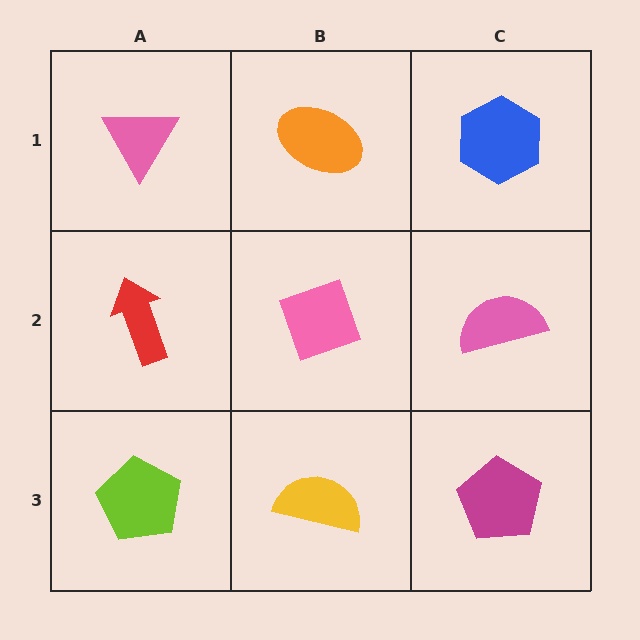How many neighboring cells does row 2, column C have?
3.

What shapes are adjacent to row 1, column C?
A pink semicircle (row 2, column C), an orange ellipse (row 1, column B).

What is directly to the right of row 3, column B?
A magenta pentagon.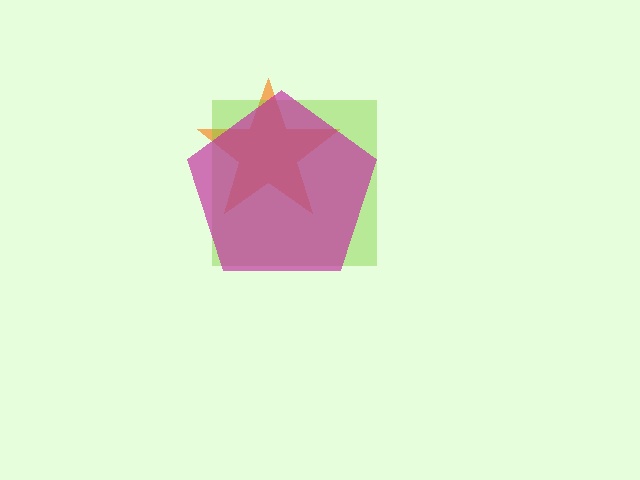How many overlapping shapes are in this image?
There are 3 overlapping shapes in the image.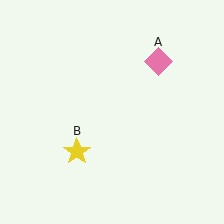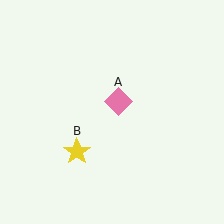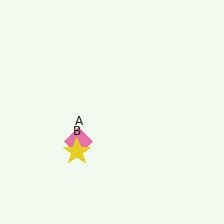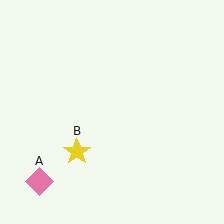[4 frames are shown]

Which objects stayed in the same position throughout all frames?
Yellow star (object B) remained stationary.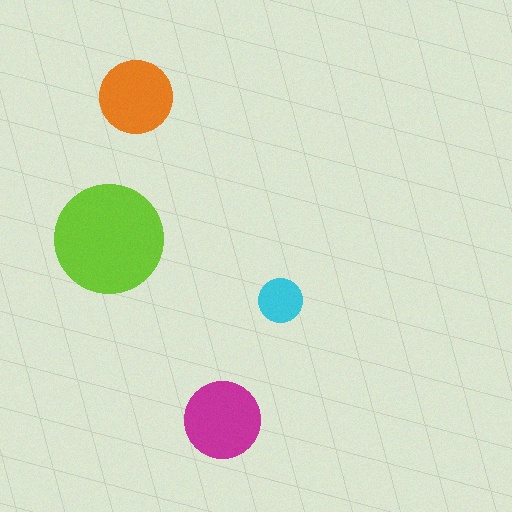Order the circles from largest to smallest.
the lime one, the magenta one, the orange one, the cyan one.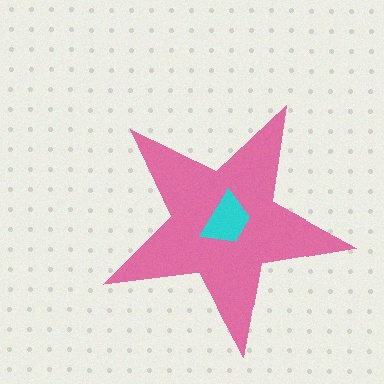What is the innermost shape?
The cyan trapezoid.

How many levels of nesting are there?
2.